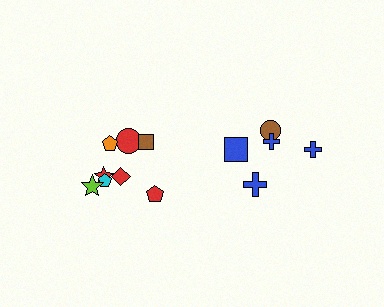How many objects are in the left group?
There are 8 objects.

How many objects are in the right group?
There are 5 objects.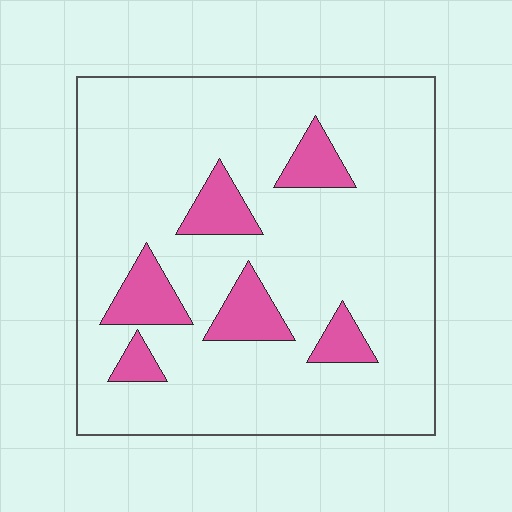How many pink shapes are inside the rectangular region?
6.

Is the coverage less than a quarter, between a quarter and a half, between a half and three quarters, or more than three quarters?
Less than a quarter.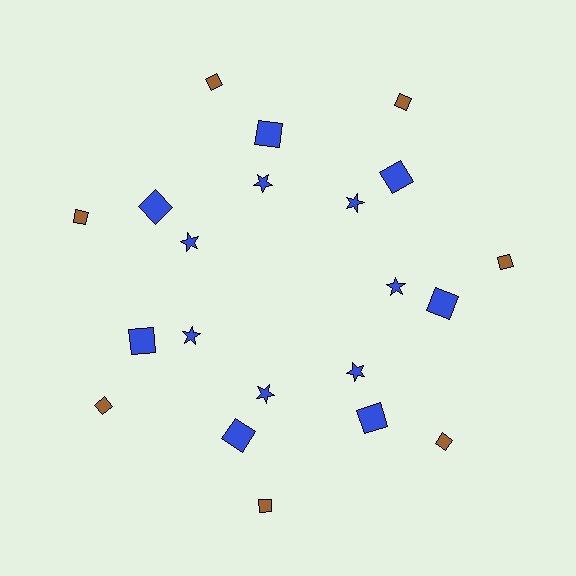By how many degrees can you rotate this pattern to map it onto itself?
The pattern maps onto itself every 51 degrees of rotation.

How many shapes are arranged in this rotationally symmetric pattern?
There are 21 shapes, arranged in 7 groups of 3.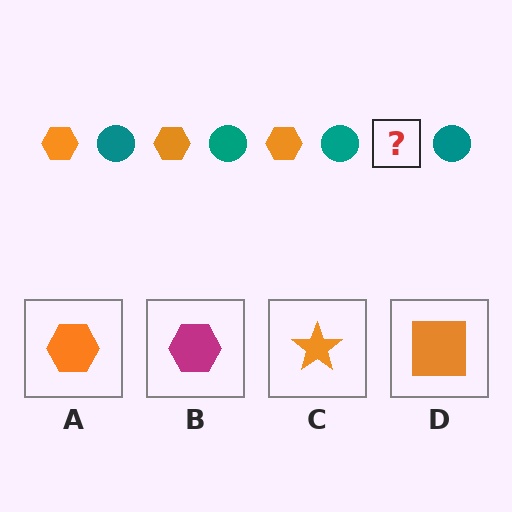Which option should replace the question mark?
Option A.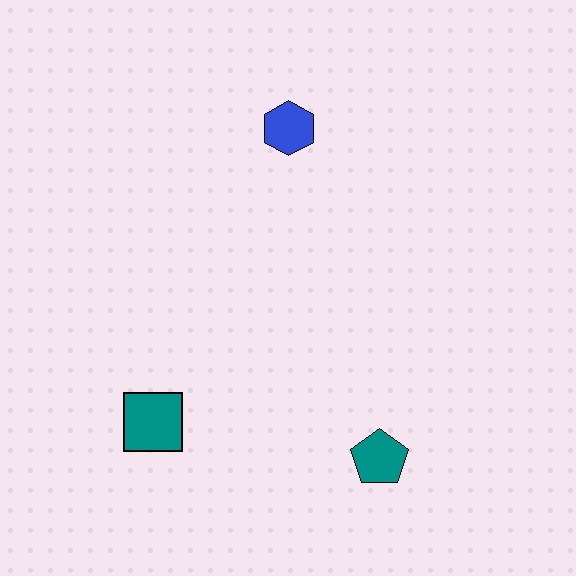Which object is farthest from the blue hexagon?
The teal pentagon is farthest from the blue hexagon.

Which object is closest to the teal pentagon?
The teal square is closest to the teal pentagon.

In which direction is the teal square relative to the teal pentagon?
The teal square is to the left of the teal pentagon.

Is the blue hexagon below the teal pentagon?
No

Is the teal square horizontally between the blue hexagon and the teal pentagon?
No